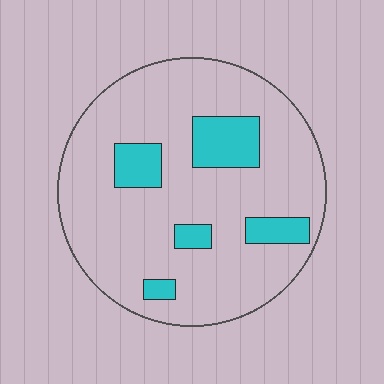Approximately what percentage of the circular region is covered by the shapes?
Approximately 15%.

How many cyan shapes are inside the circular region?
5.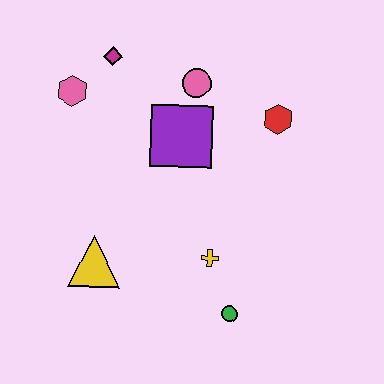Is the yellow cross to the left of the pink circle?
No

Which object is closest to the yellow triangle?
The yellow cross is closest to the yellow triangle.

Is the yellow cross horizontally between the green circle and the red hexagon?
No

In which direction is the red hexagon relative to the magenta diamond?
The red hexagon is to the right of the magenta diamond.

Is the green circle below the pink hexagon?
Yes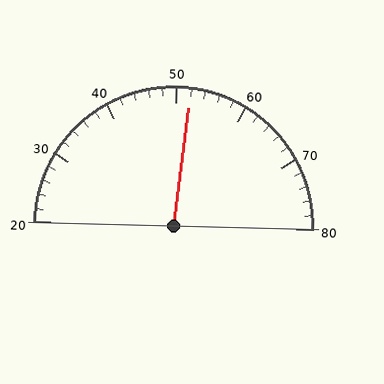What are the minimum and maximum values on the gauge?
The gauge ranges from 20 to 80.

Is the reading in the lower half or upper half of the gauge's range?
The reading is in the upper half of the range (20 to 80).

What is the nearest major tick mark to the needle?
The nearest major tick mark is 50.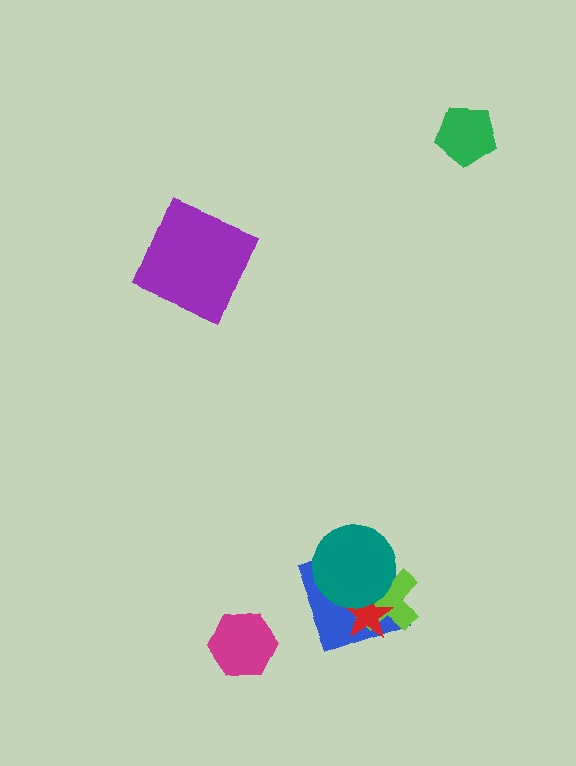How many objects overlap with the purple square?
0 objects overlap with the purple square.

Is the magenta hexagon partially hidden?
No, no other shape covers it.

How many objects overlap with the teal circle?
3 objects overlap with the teal circle.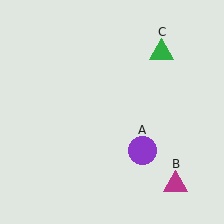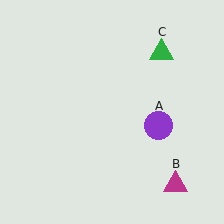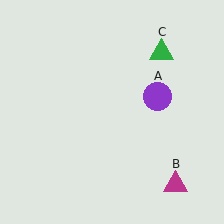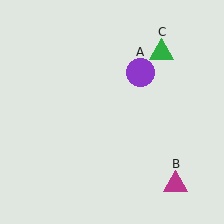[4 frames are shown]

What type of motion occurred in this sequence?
The purple circle (object A) rotated counterclockwise around the center of the scene.